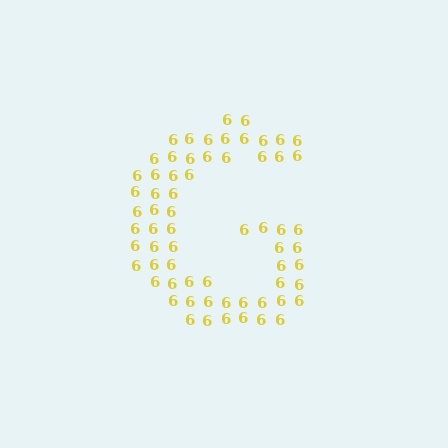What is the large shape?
The large shape is the letter G.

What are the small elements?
The small elements are digit 6's.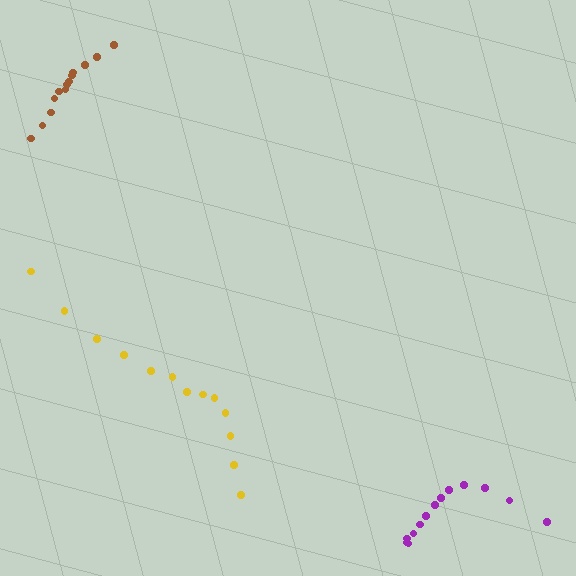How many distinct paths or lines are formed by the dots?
There are 3 distinct paths.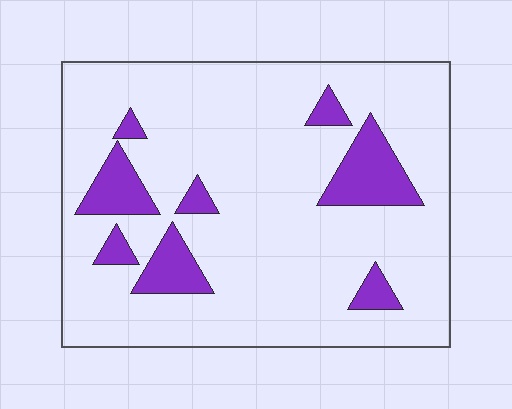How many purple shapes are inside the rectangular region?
8.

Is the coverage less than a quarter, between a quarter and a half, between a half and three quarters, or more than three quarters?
Less than a quarter.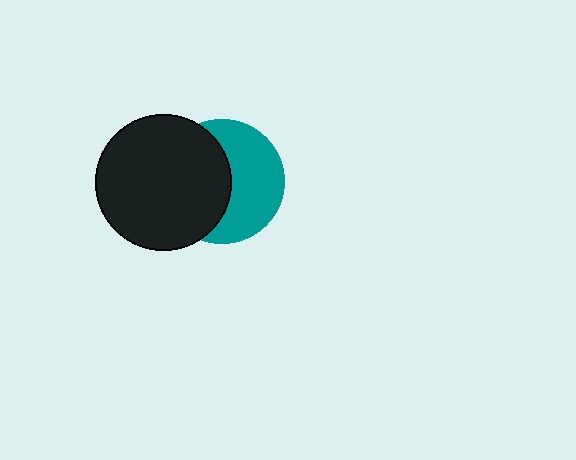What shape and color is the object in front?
The object in front is a black circle.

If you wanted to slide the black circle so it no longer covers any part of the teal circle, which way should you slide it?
Slide it left — that is the most direct way to separate the two shapes.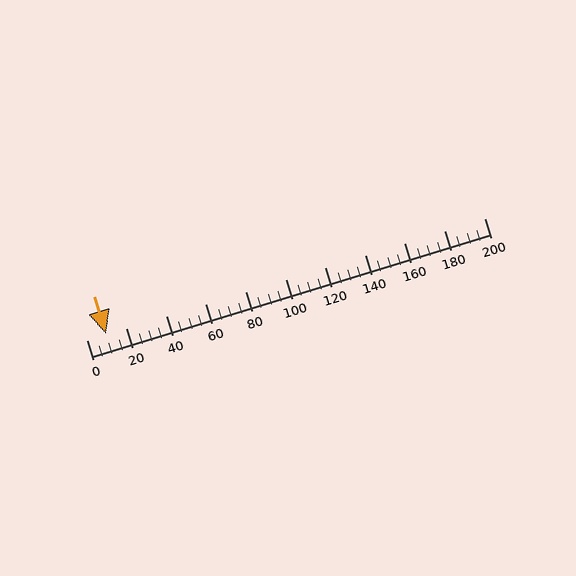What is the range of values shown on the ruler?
The ruler shows values from 0 to 200.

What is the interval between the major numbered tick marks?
The major tick marks are spaced 20 units apart.